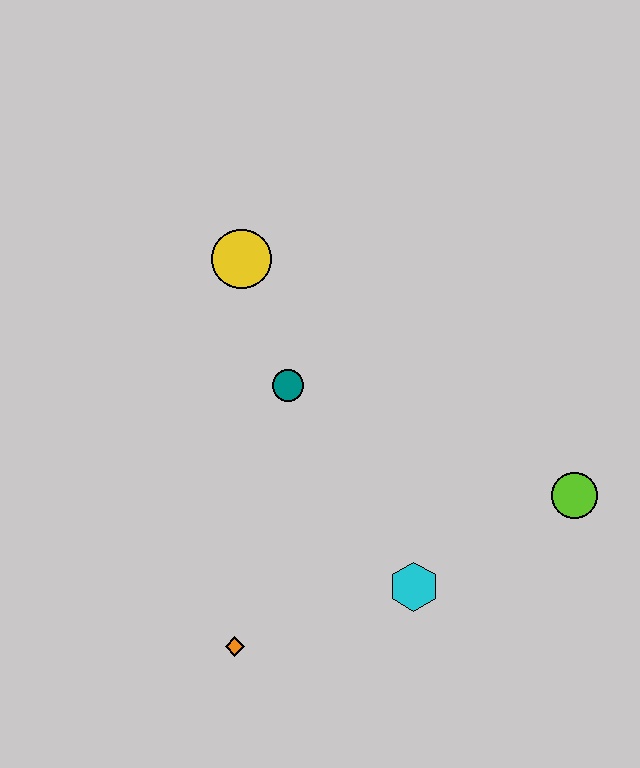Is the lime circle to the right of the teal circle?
Yes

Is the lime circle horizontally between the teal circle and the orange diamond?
No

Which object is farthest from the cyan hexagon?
The yellow circle is farthest from the cyan hexagon.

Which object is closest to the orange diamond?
The cyan hexagon is closest to the orange diamond.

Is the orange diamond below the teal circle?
Yes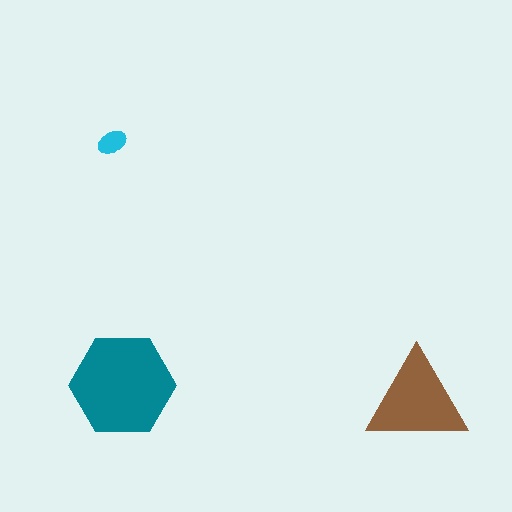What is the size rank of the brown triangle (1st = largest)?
2nd.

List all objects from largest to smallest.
The teal hexagon, the brown triangle, the cyan ellipse.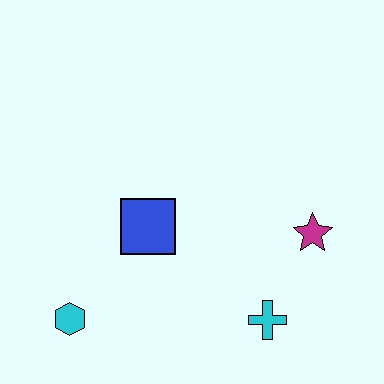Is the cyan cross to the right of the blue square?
Yes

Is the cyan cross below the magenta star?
Yes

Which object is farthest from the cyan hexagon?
The magenta star is farthest from the cyan hexagon.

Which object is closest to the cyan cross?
The magenta star is closest to the cyan cross.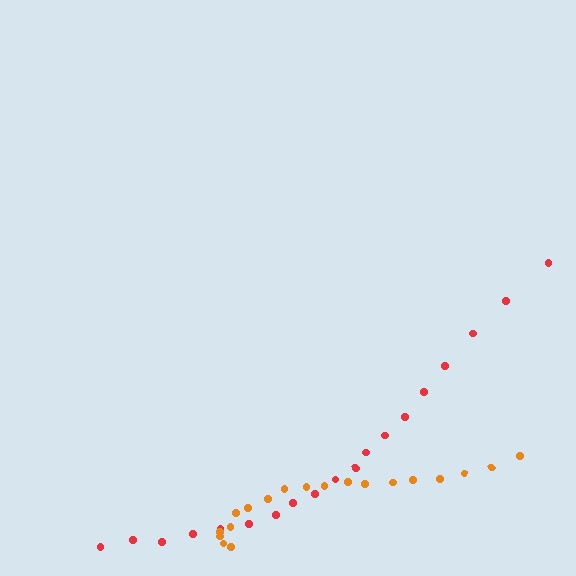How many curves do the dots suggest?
There are 2 distinct paths.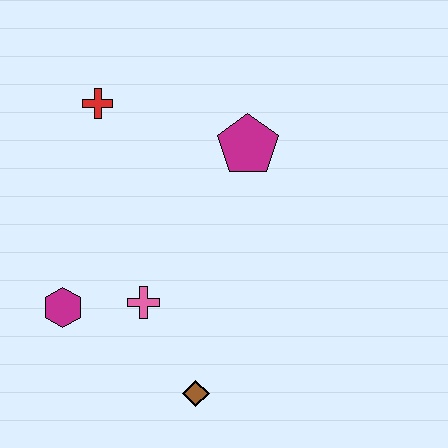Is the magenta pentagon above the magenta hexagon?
Yes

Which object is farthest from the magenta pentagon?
The brown diamond is farthest from the magenta pentagon.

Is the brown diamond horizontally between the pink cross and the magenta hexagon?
No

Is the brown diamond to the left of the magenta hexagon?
No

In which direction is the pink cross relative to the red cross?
The pink cross is below the red cross.